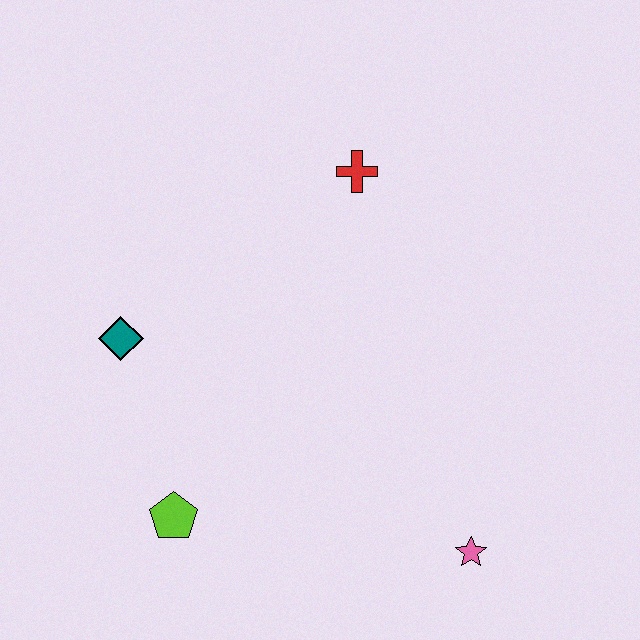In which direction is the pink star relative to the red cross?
The pink star is below the red cross.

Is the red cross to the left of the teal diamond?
No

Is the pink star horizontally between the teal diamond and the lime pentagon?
No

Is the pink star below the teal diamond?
Yes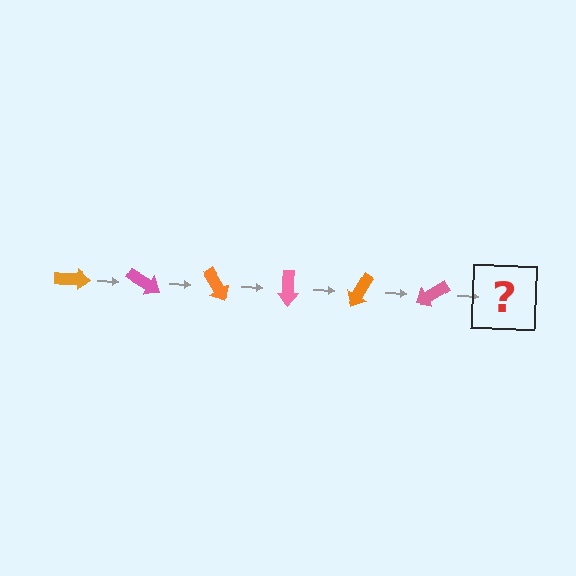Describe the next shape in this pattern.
It should be an orange arrow, rotated 180 degrees from the start.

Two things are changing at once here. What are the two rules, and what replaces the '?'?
The two rules are that it rotates 30 degrees each step and the color cycles through orange and pink. The '?' should be an orange arrow, rotated 180 degrees from the start.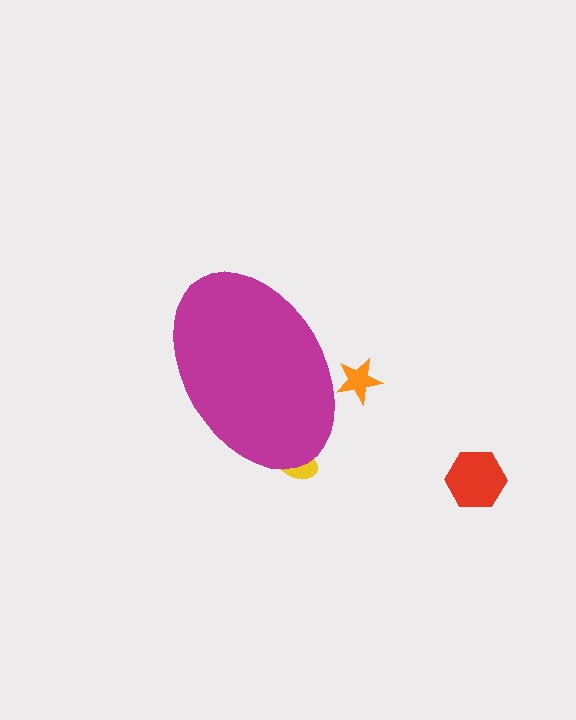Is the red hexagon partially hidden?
No, the red hexagon is fully visible.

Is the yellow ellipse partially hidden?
Yes, the yellow ellipse is partially hidden behind the magenta ellipse.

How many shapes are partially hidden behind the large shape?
2 shapes are partially hidden.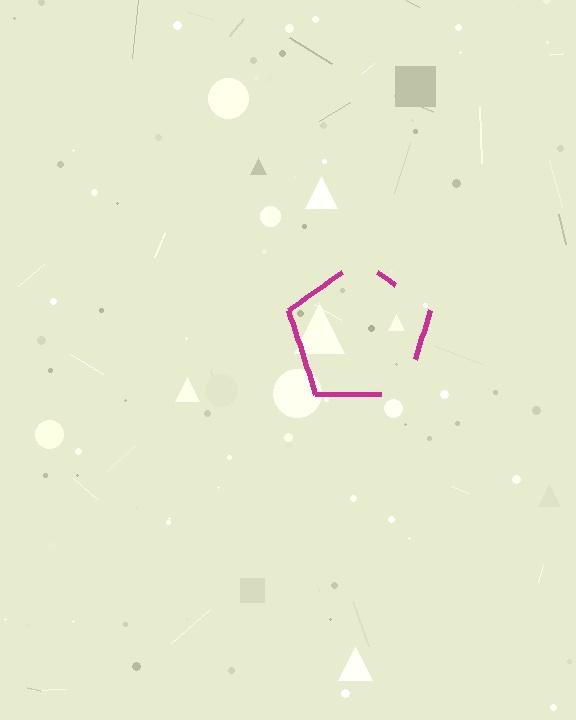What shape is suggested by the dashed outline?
The dashed outline suggests a pentagon.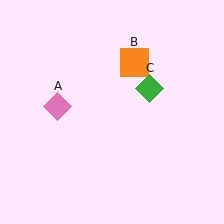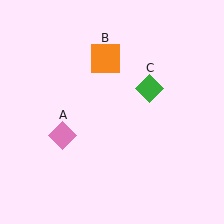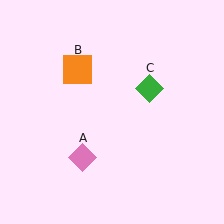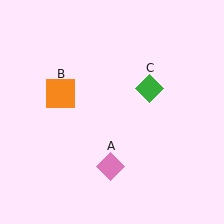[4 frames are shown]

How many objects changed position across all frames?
2 objects changed position: pink diamond (object A), orange square (object B).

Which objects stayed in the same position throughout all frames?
Green diamond (object C) remained stationary.